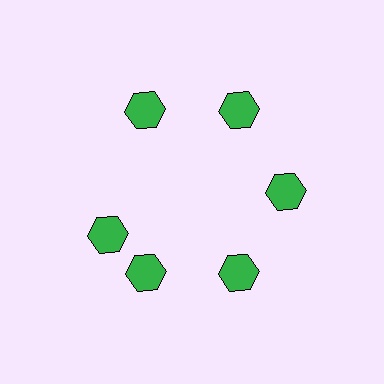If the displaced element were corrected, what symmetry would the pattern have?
It would have 6-fold rotational symmetry — the pattern would map onto itself every 60 degrees.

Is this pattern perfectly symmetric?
No. The 6 green hexagons are arranged in a ring, but one element near the 9 o'clock position is rotated out of alignment along the ring, breaking the 6-fold rotational symmetry.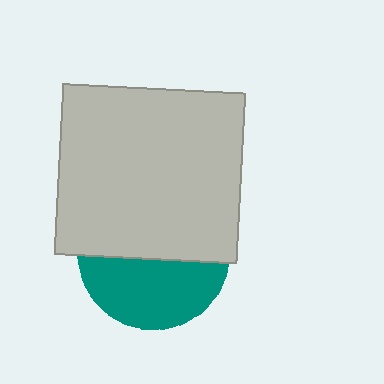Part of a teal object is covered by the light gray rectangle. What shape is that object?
It is a circle.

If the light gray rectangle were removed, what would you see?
You would see the complete teal circle.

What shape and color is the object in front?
The object in front is a light gray rectangle.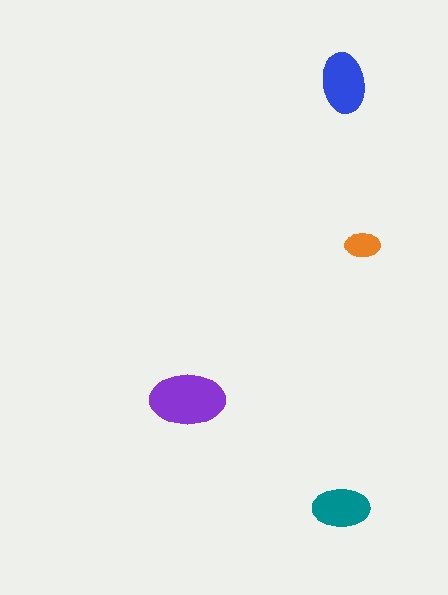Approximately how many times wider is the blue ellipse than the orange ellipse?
About 1.5 times wider.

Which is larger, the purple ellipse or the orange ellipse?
The purple one.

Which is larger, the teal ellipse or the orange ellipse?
The teal one.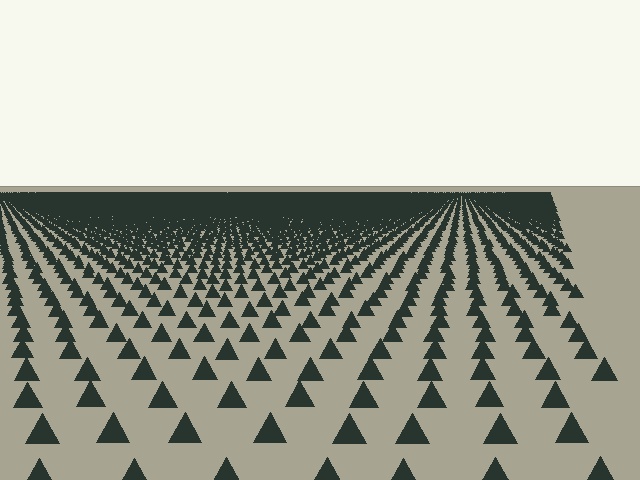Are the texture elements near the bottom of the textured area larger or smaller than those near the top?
Larger. Near the bottom, elements are closer to the viewer and appear at a bigger on-screen size.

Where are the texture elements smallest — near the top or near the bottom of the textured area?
Near the top.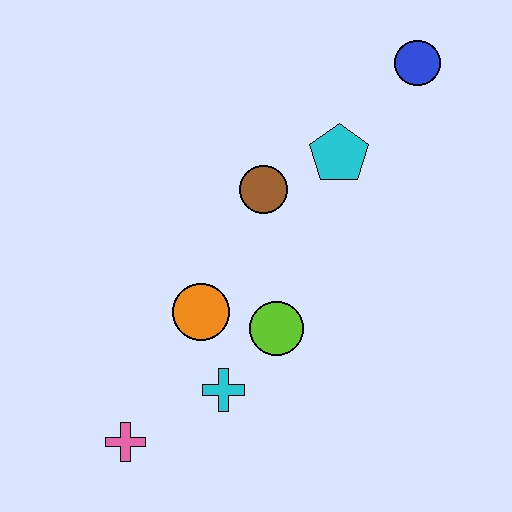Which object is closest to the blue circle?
The cyan pentagon is closest to the blue circle.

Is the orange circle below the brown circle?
Yes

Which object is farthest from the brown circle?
The pink cross is farthest from the brown circle.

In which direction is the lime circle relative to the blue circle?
The lime circle is below the blue circle.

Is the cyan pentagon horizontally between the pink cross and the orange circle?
No